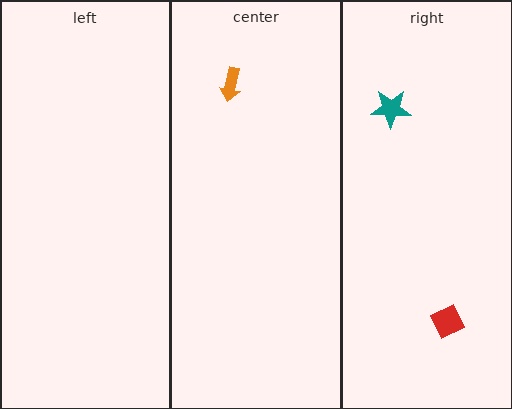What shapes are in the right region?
The teal star, the red diamond.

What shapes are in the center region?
The orange arrow.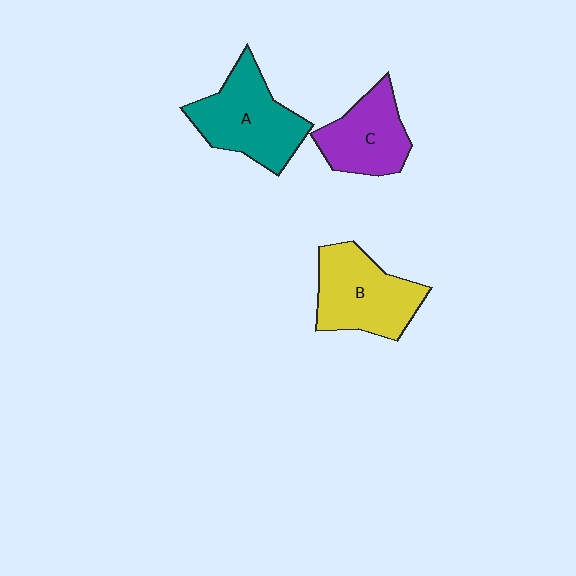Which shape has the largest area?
Shape A (teal).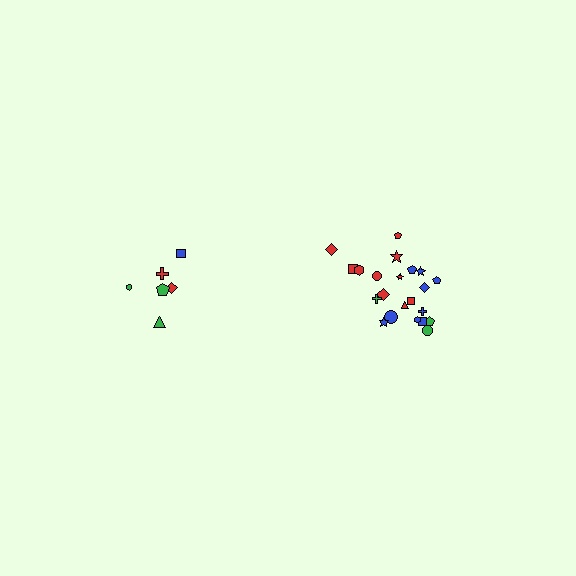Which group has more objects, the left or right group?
The right group.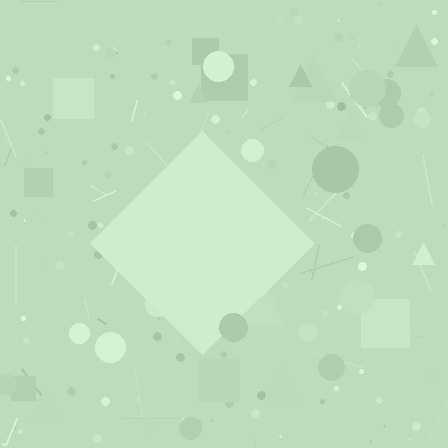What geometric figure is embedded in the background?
A diamond is embedded in the background.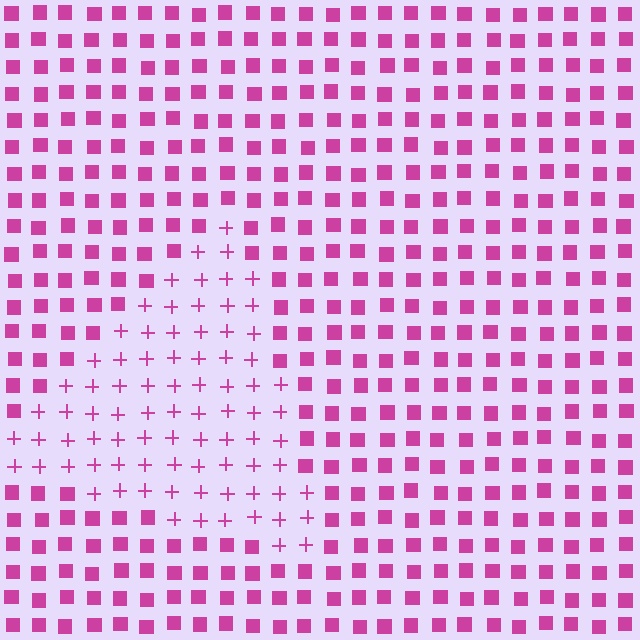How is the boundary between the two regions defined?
The boundary is defined by a change in element shape: plus signs inside vs. squares outside. All elements share the same color and spacing.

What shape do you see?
I see a triangle.